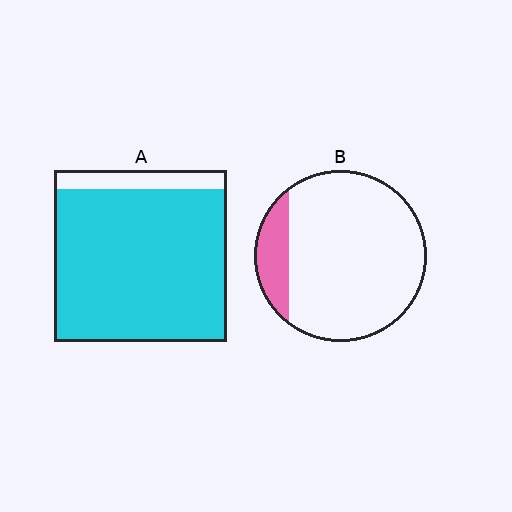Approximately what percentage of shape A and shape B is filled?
A is approximately 90% and B is approximately 15%.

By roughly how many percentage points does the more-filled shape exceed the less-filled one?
By roughly 75 percentage points (A over B).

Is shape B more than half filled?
No.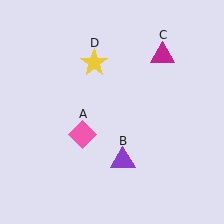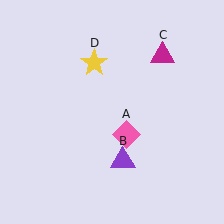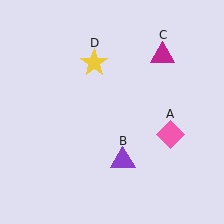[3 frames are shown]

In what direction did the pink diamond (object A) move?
The pink diamond (object A) moved right.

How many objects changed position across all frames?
1 object changed position: pink diamond (object A).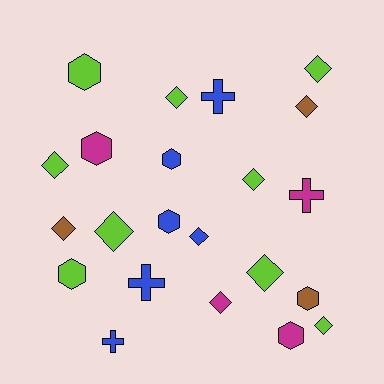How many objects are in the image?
There are 22 objects.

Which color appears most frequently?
Lime, with 9 objects.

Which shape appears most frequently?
Diamond, with 11 objects.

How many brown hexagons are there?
There is 1 brown hexagon.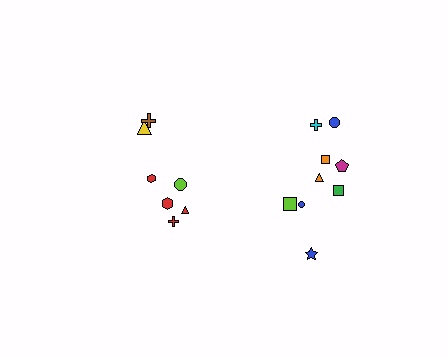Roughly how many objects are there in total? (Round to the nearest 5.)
Roughly 15 objects in total.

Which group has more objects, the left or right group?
The right group.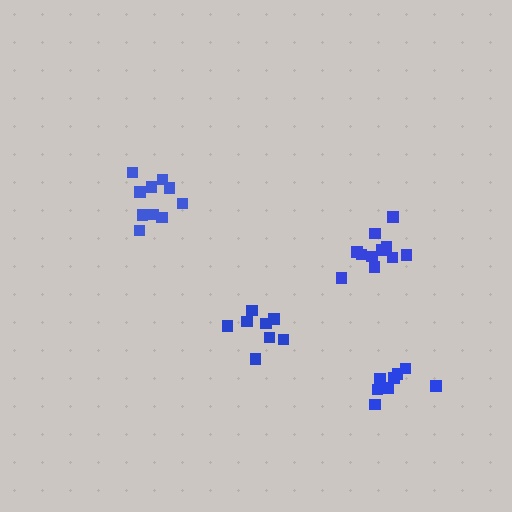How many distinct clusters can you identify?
There are 4 distinct clusters.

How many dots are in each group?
Group 1: 11 dots, Group 2: 8 dots, Group 3: 10 dots, Group 4: 8 dots (37 total).